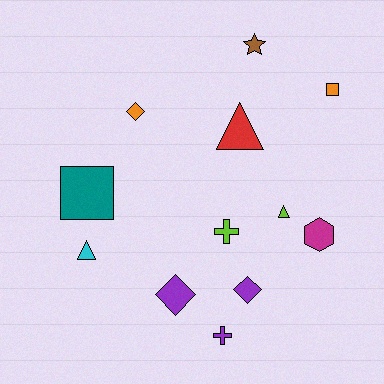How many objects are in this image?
There are 12 objects.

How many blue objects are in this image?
There are no blue objects.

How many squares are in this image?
There are 2 squares.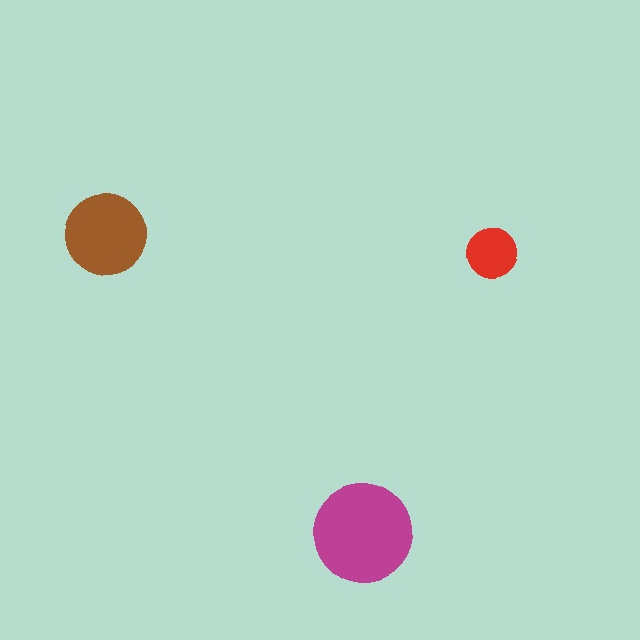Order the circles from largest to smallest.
the magenta one, the brown one, the red one.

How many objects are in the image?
There are 3 objects in the image.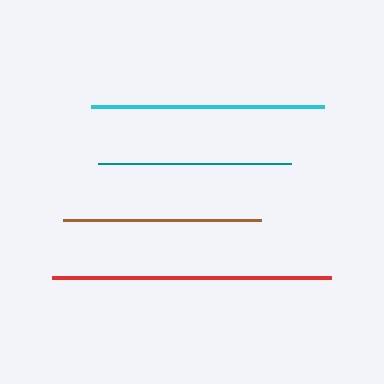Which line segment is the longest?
The red line is the longest at approximately 280 pixels.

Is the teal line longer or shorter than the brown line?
The brown line is longer than the teal line.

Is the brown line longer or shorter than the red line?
The red line is longer than the brown line.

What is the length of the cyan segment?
The cyan segment is approximately 233 pixels long.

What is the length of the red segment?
The red segment is approximately 280 pixels long.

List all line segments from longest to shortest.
From longest to shortest: red, cyan, brown, teal.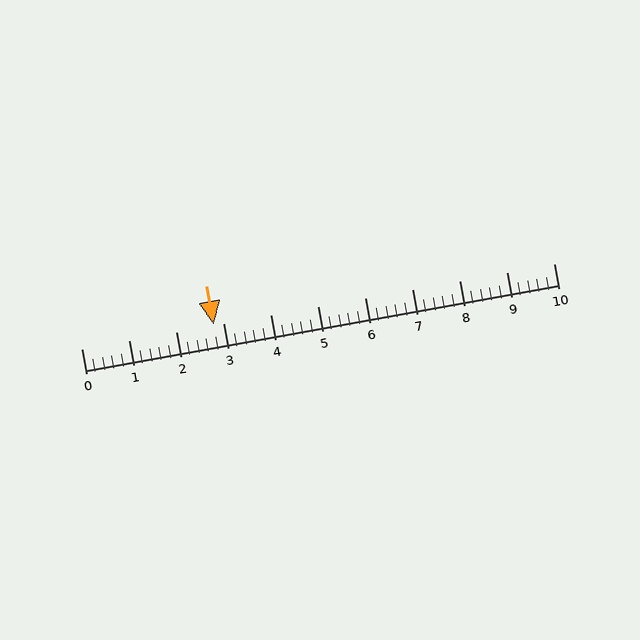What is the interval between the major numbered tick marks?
The major tick marks are spaced 1 units apart.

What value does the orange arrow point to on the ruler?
The orange arrow points to approximately 2.8.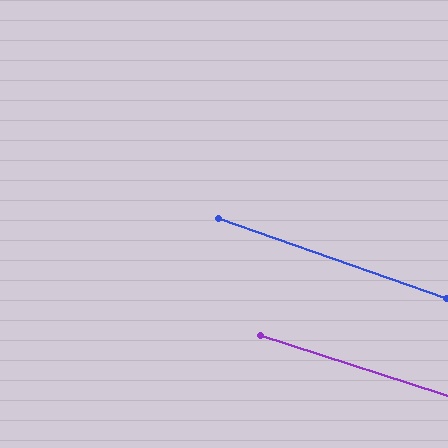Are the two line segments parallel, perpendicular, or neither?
Parallel — their directions differ by only 1.7°.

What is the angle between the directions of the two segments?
Approximately 2 degrees.